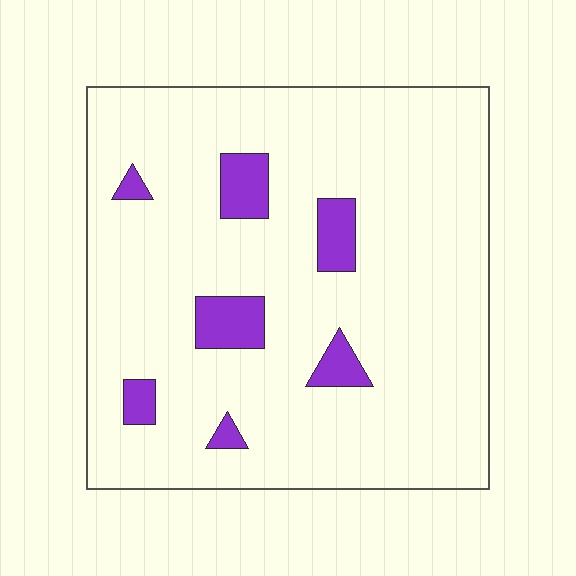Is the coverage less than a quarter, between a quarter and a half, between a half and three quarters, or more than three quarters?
Less than a quarter.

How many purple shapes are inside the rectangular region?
7.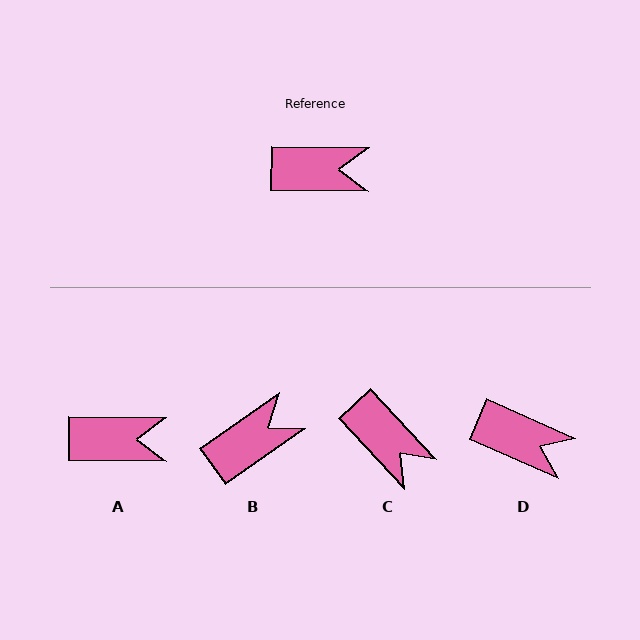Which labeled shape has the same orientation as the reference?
A.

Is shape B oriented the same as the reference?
No, it is off by about 36 degrees.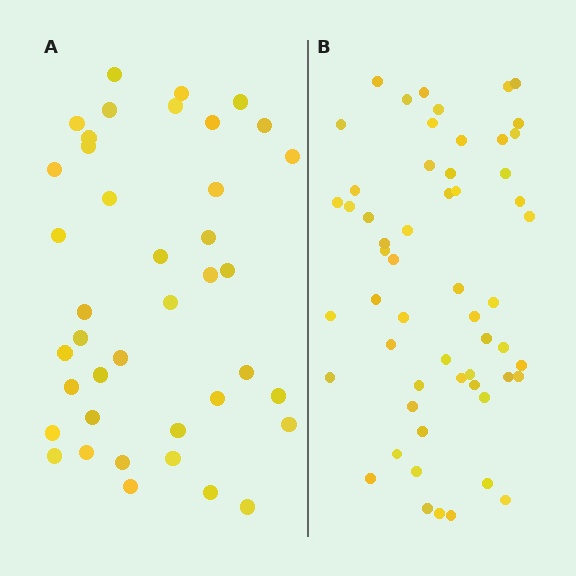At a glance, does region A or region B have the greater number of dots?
Region B (the right region) has more dots.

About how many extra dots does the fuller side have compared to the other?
Region B has approximately 15 more dots than region A.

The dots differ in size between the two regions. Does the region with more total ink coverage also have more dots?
No. Region A has more total ink coverage because its dots are larger, but region B actually contains more individual dots. Total area can be misleading — the number of items is what matters here.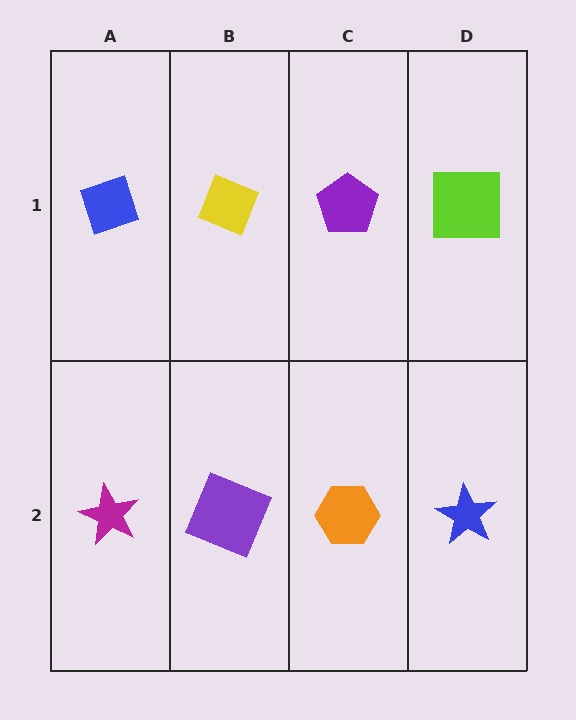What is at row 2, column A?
A magenta star.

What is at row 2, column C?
An orange hexagon.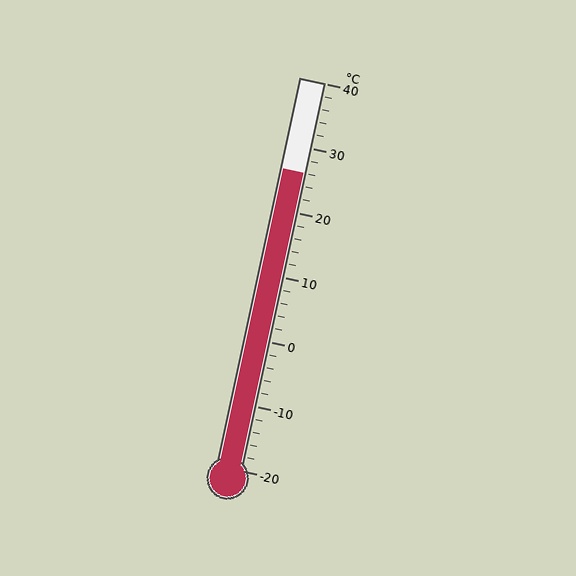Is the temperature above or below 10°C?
The temperature is above 10°C.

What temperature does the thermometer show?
The thermometer shows approximately 26°C.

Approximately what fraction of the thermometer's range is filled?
The thermometer is filled to approximately 75% of its range.